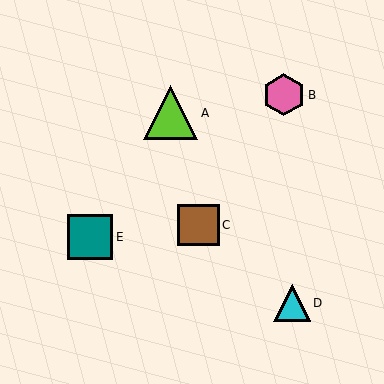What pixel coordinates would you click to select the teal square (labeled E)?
Click at (90, 237) to select the teal square E.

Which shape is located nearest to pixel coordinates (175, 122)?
The lime triangle (labeled A) at (171, 113) is nearest to that location.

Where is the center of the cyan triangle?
The center of the cyan triangle is at (292, 303).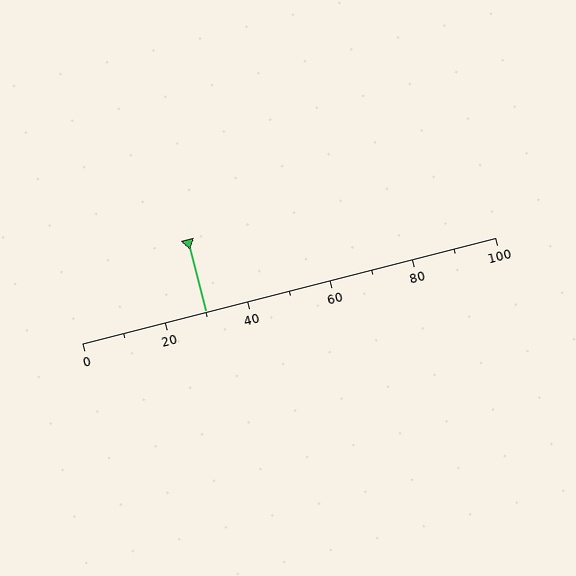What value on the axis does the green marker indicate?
The marker indicates approximately 30.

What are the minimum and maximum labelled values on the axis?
The axis runs from 0 to 100.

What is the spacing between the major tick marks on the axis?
The major ticks are spaced 20 apart.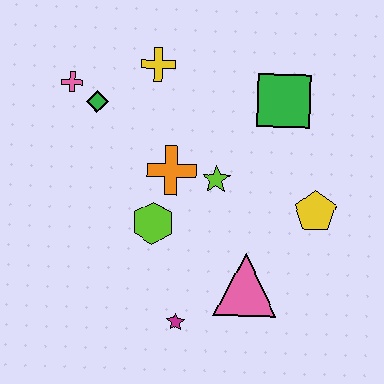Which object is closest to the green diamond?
The pink cross is closest to the green diamond.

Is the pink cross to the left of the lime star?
Yes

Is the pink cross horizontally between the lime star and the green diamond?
No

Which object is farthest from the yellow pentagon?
The pink cross is farthest from the yellow pentagon.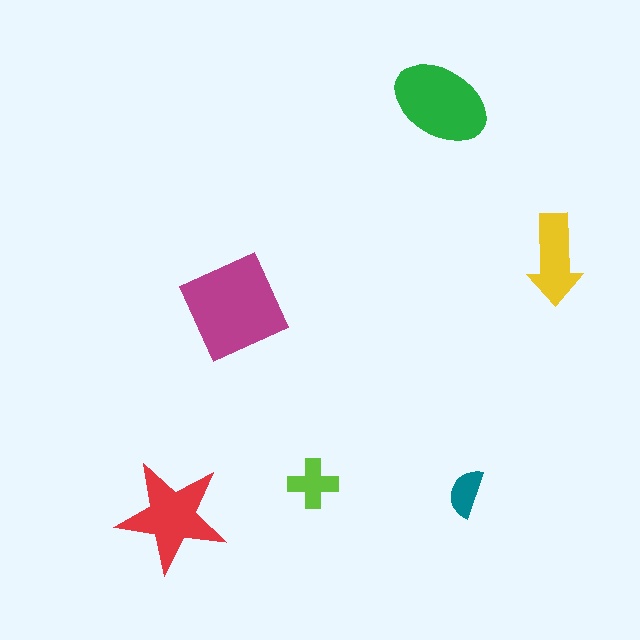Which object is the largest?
The magenta diamond.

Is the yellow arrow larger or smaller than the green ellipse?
Smaller.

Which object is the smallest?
The teal semicircle.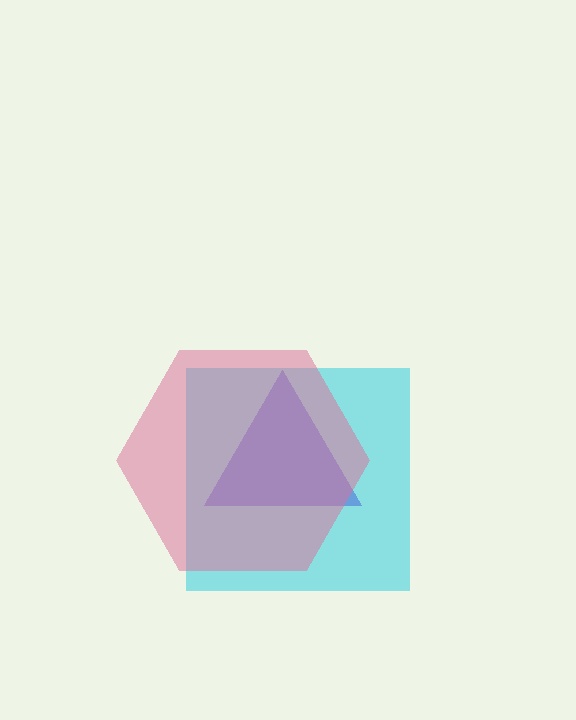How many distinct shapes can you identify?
There are 3 distinct shapes: a cyan square, a blue triangle, a pink hexagon.